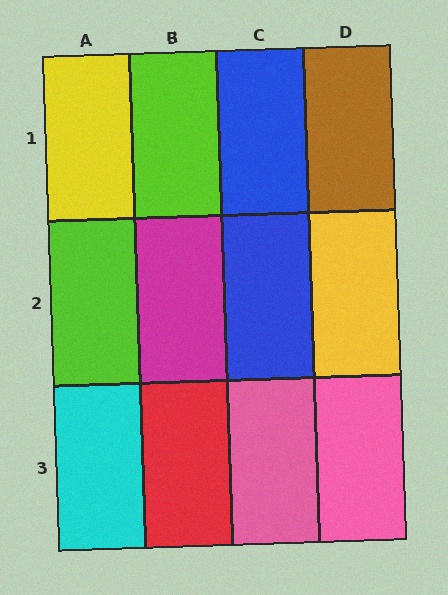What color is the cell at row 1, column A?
Yellow.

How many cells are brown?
1 cell is brown.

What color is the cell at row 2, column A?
Lime.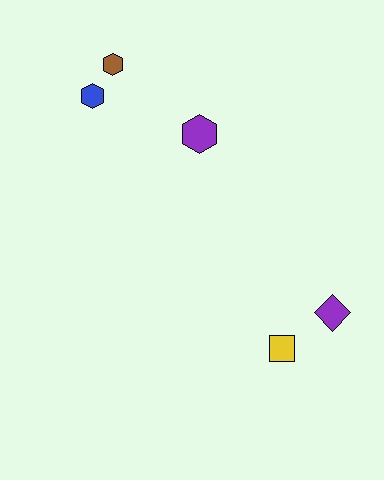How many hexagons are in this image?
There are 3 hexagons.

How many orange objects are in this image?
There are no orange objects.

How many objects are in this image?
There are 5 objects.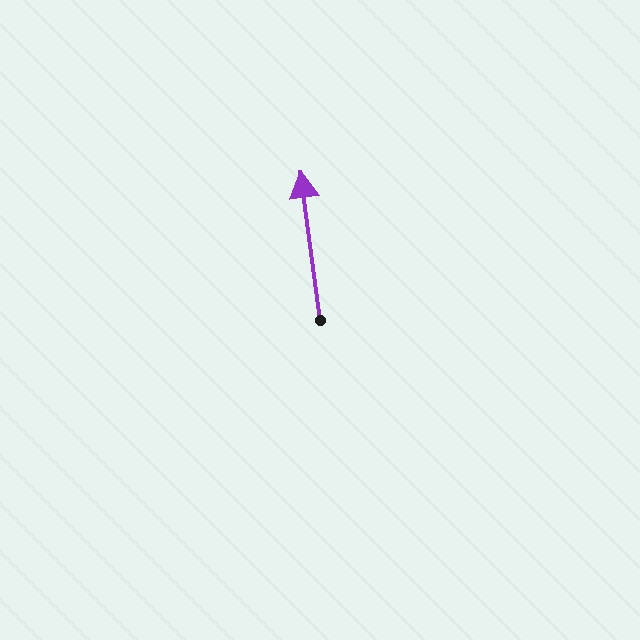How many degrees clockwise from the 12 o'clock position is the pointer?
Approximately 353 degrees.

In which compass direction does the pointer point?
North.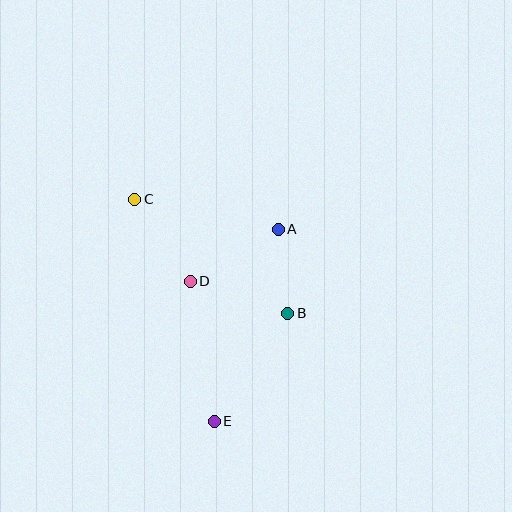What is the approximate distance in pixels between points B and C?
The distance between B and C is approximately 191 pixels.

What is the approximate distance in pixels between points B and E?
The distance between B and E is approximately 131 pixels.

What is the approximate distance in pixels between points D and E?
The distance between D and E is approximately 142 pixels.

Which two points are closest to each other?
Points A and B are closest to each other.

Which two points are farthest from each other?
Points C and E are farthest from each other.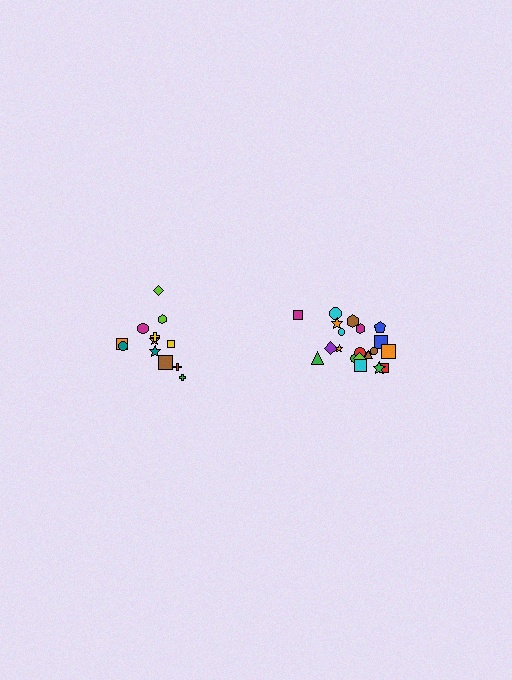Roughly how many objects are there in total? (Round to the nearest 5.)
Roughly 35 objects in total.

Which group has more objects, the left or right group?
The right group.